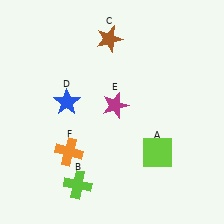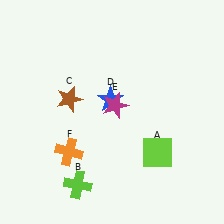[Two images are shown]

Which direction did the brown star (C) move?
The brown star (C) moved down.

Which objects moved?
The objects that moved are: the brown star (C), the blue star (D).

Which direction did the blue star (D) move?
The blue star (D) moved right.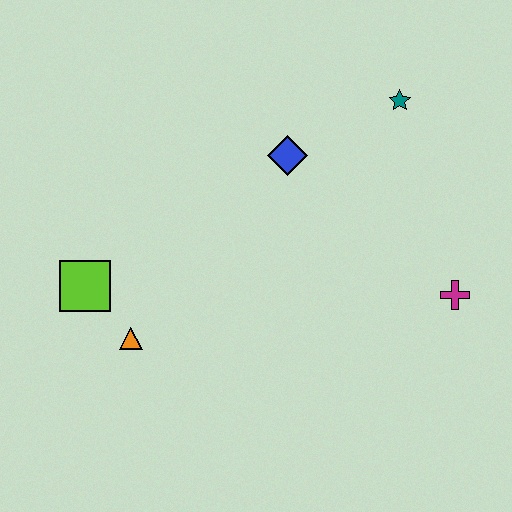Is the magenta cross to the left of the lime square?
No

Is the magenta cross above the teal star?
No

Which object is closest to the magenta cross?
The teal star is closest to the magenta cross.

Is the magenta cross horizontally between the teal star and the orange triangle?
No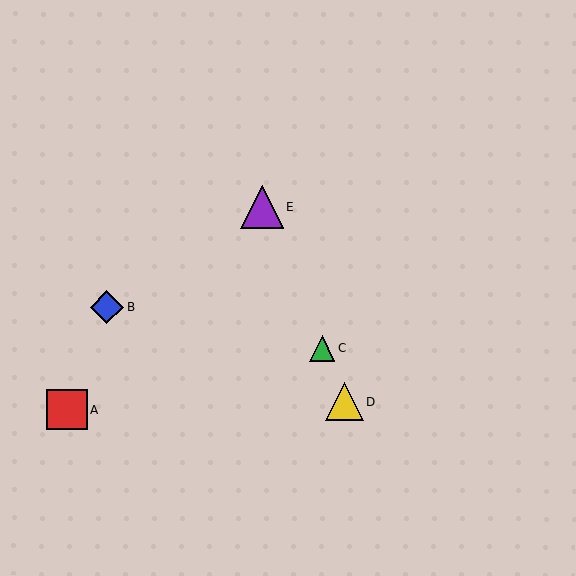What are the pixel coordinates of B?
Object B is at (107, 307).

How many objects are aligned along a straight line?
3 objects (C, D, E) are aligned along a straight line.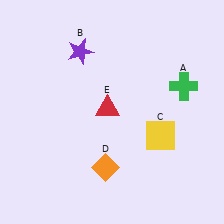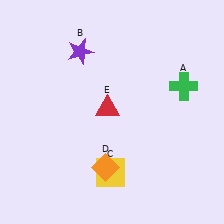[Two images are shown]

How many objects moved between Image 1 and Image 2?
1 object moved between the two images.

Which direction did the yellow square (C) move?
The yellow square (C) moved left.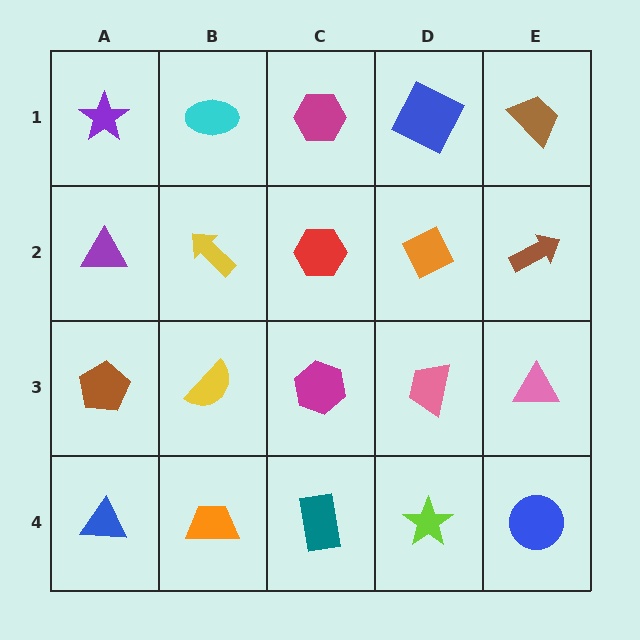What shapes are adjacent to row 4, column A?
A brown pentagon (row 3, column A), an orange trapezoid (row 4, column B).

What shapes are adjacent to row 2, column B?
A cyan ellipse (row 1, column B), a yellow semicircle (row 3, column B), a purple triangle (row 2, column A), a red hexagon (row 2, column C).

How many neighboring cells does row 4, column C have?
3.